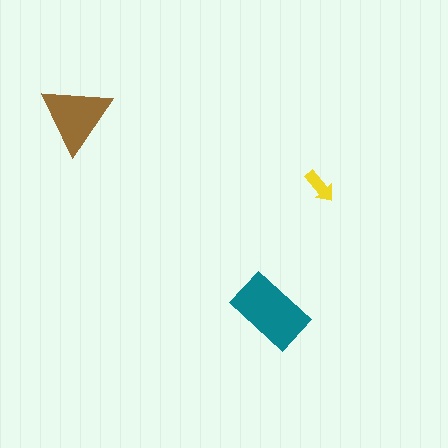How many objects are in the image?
There are 3 objects in the image.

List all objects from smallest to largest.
The yellow arrow, the brown triangle, the teal rectangle.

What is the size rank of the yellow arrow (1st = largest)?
3rd.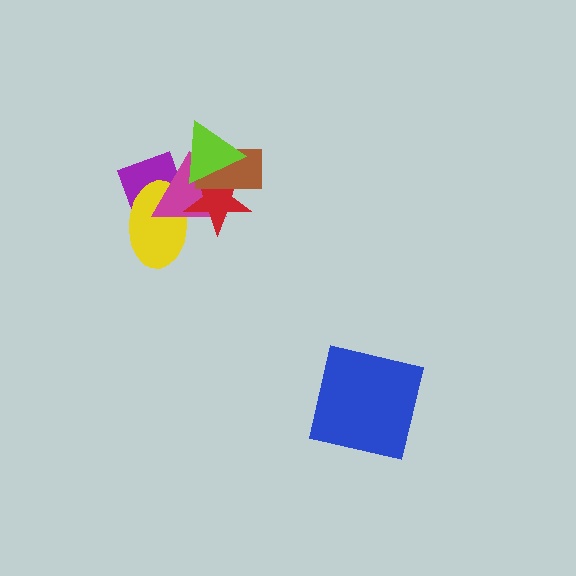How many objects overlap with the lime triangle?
4 objects overlap with the lime triangle.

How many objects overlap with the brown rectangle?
3 objects overlap with the brown rectangle.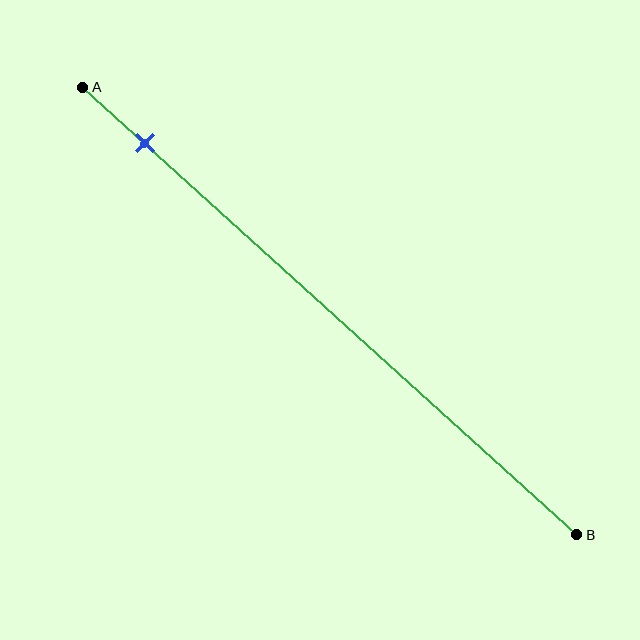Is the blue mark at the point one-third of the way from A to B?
No, the mark is at about 15% from A, not at the 33% one-third point.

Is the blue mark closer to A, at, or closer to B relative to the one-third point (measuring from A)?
The blue mark is closer to point A than the one-third point of segment AB.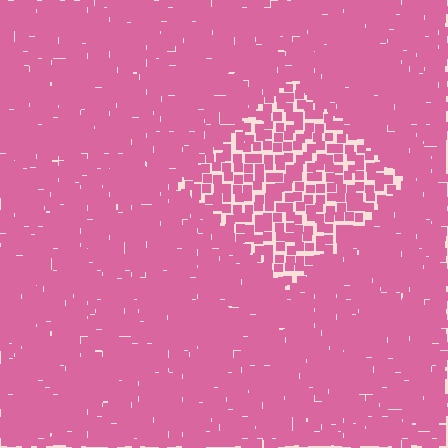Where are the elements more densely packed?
The elements are more densely packed outside the diamond boundary.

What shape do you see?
I see a diamond.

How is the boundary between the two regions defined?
The boundary is defined by a change in element density (approximately 1.9x ratio). All elements are the same color, size, and shape.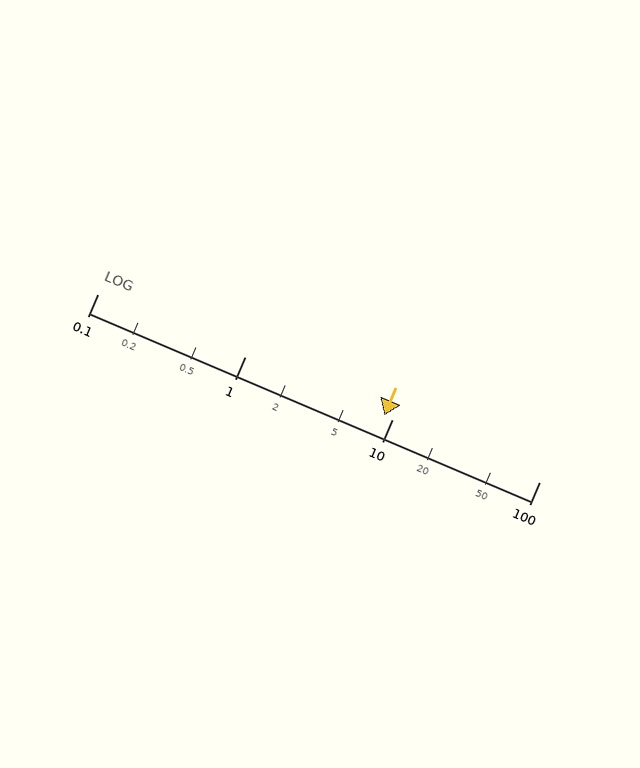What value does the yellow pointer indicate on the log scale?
The pointer indicates approximately 8.8.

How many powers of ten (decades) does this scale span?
The scale spans 3 decades, from 0.1 to 100.